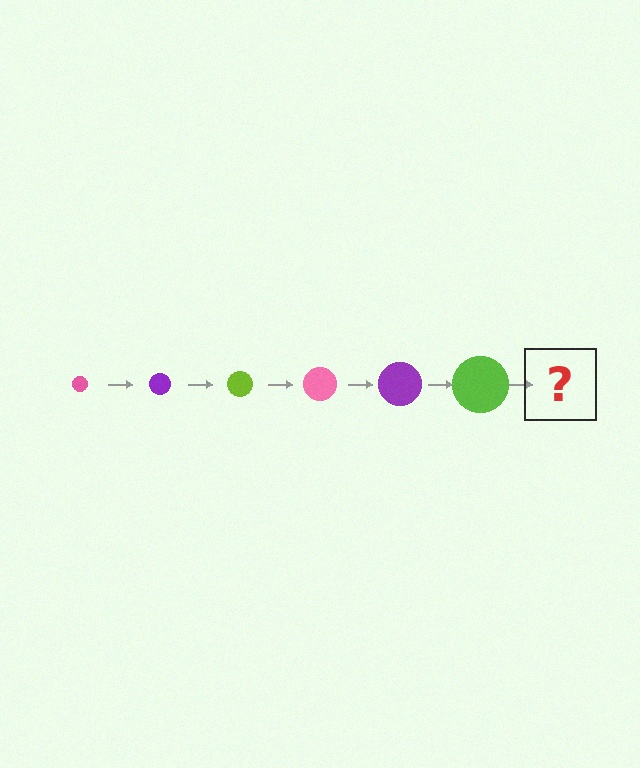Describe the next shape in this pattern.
It should be a pink circle, larger than the previous one.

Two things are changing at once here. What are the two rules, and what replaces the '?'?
The two rules are that the circle grows larger each step and the color cycles through pink, purple, and lime. The '?' should be a pink circle, larger than the previous one.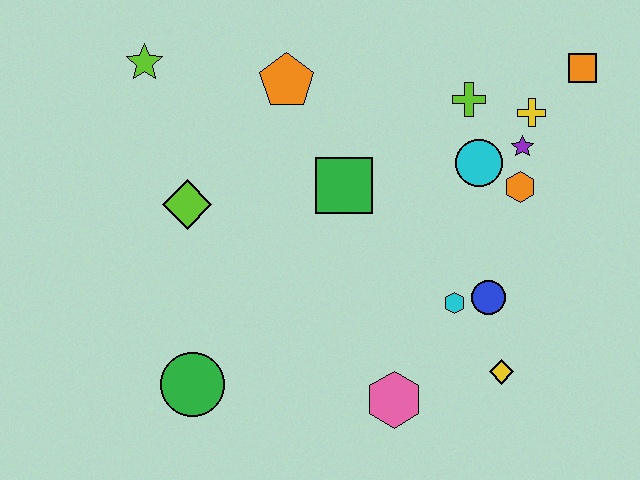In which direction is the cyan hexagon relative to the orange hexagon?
The cyan hexagon is below the orange hexagon.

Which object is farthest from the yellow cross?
The green circle is farthest from the yellow cross.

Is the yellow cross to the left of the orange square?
Yes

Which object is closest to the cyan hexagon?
The blue circle is closest to the cyan hexagon.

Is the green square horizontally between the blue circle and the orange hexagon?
No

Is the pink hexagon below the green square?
Yes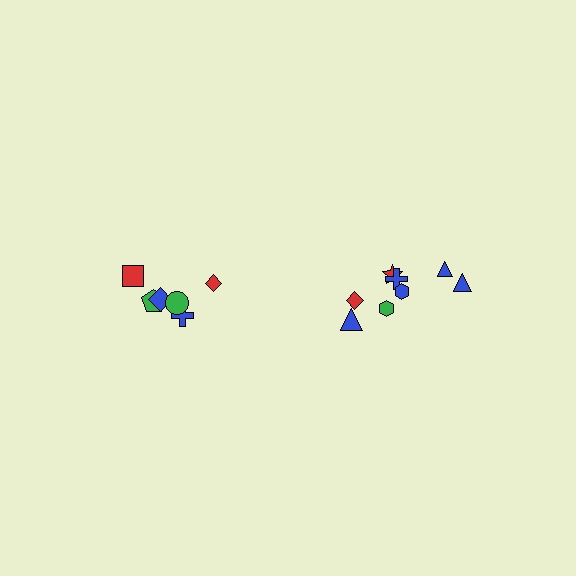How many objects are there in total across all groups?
There are 14 objects.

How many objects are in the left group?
There are 6 objects.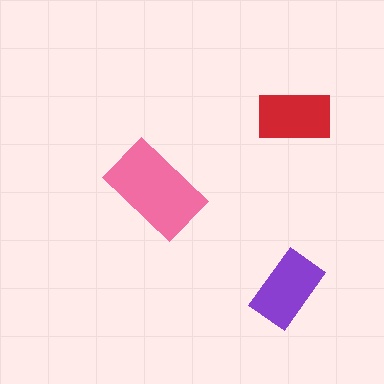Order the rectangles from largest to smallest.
the pink one, the purple one, the red one.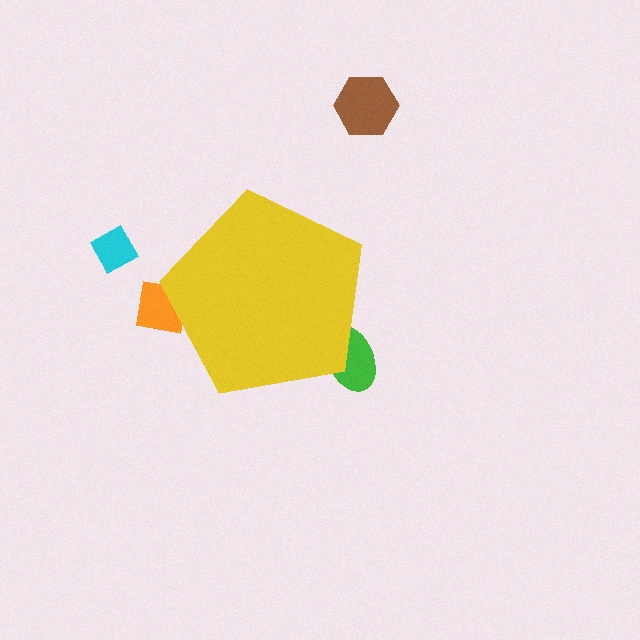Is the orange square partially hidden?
Yes, the orange square is partially hidden behind the yellow pentagon.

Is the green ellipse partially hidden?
Yes, the green ellipse is partially hidden behind the yellow pentagon.